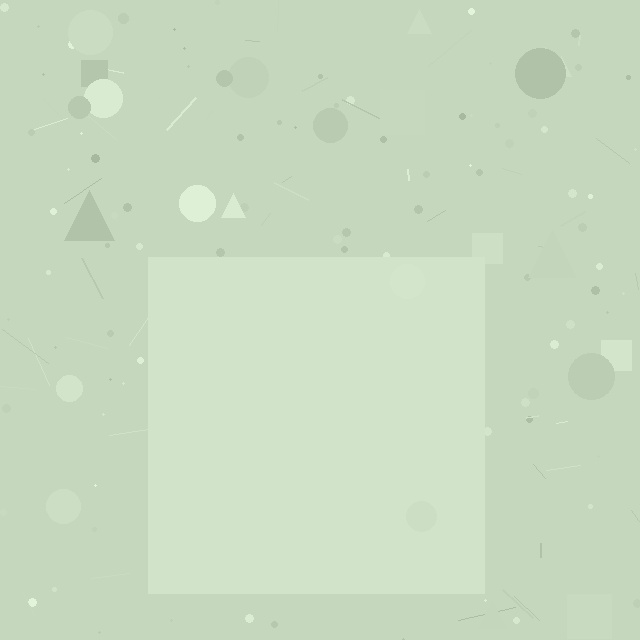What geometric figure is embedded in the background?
A square is embedded in the background.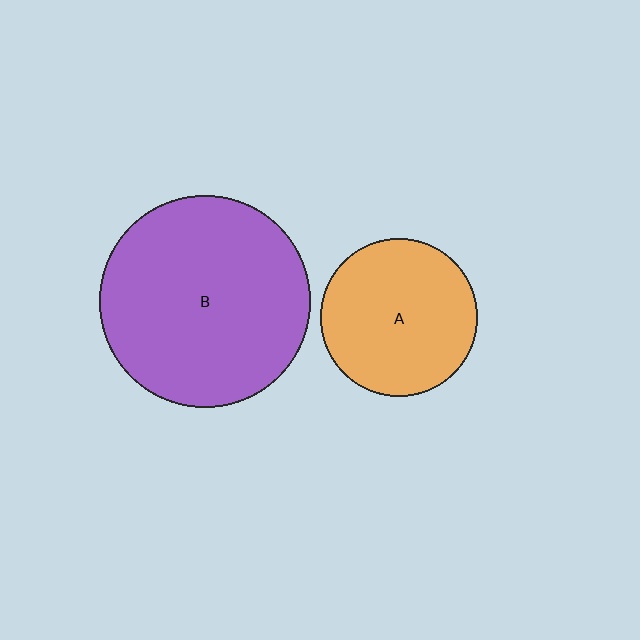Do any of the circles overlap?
No, none of the circles overlap.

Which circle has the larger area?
Circle B (purple).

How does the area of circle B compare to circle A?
Approximately 1.8 times.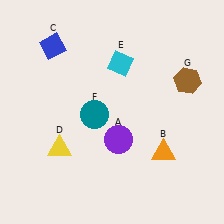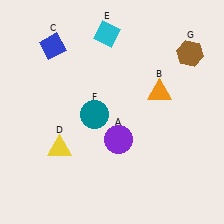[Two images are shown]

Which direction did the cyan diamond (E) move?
The cyan diamond (E) moved up.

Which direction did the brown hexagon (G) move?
The brown hexagon (G) moved up.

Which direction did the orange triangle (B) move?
The orange triangle (B) moved up.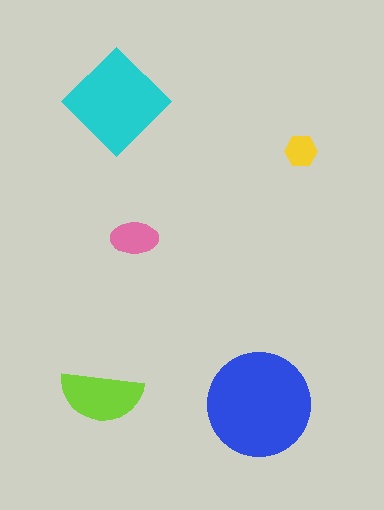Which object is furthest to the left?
The lime semicircle is leftmost.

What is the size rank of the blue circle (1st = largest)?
1st.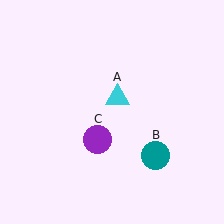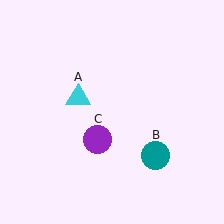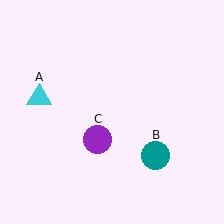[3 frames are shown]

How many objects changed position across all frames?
1 object changed position: cyan triangle (object A).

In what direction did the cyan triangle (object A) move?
The cyan triangle (object A) moved left.